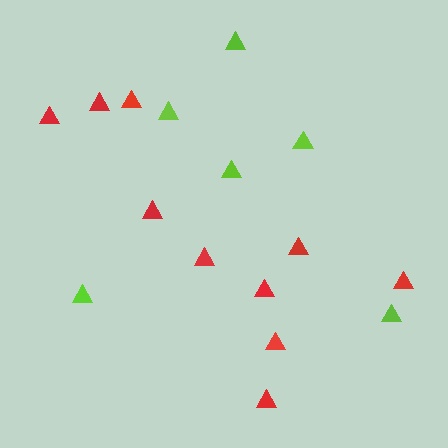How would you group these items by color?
There are 2 groups: one group of lime triangles (6) and one group of red triangles (10).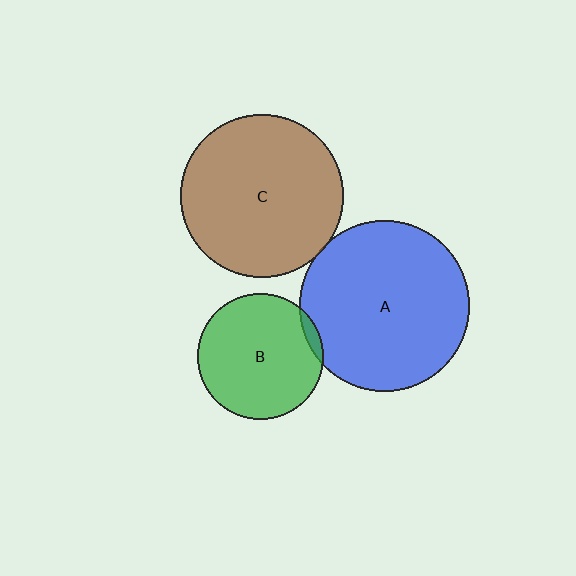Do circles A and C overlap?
Yes.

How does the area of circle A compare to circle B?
Approximately 1.8 times.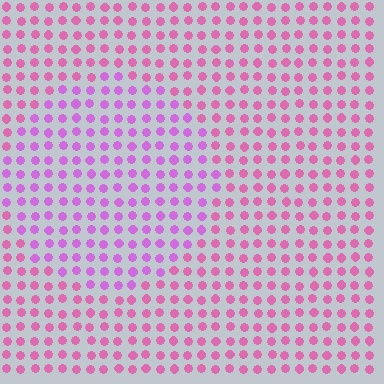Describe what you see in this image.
The image is filled with small pink elements in a uniform arrangement. A circle-shaped region is visible where the elements are tinted to a slightly different hue, forming a subtle color boundary.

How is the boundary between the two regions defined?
The boundary is defined purely by a slight shift in hue (about 30 degrees). Spacing, size, and orientation are identical on both sides.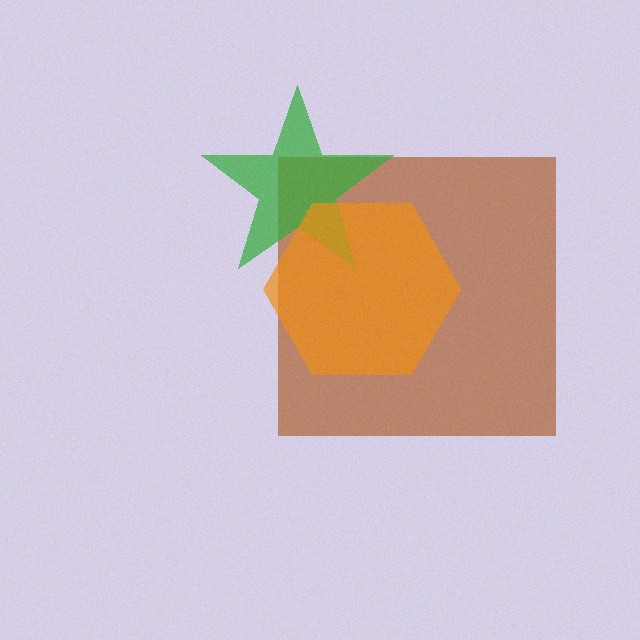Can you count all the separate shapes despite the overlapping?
Yes, there are 3 separate shapes.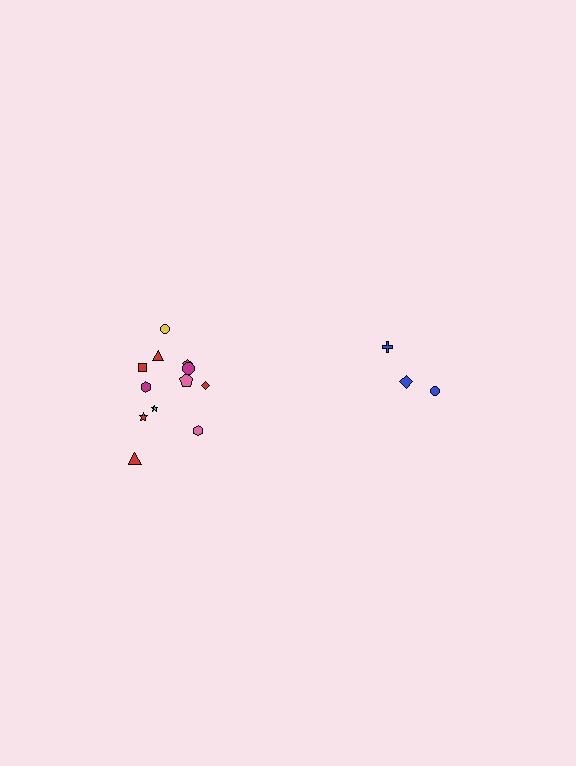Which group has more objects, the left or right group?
The left group.